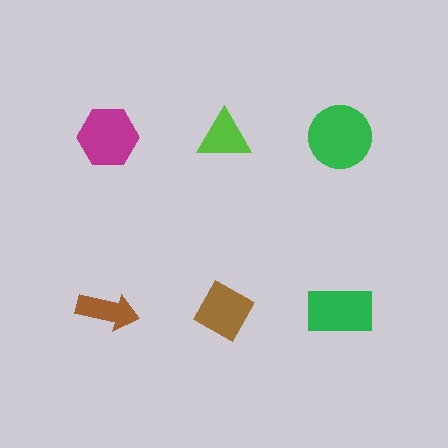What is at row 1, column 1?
A magenta hexagon.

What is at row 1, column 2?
A lime triangle.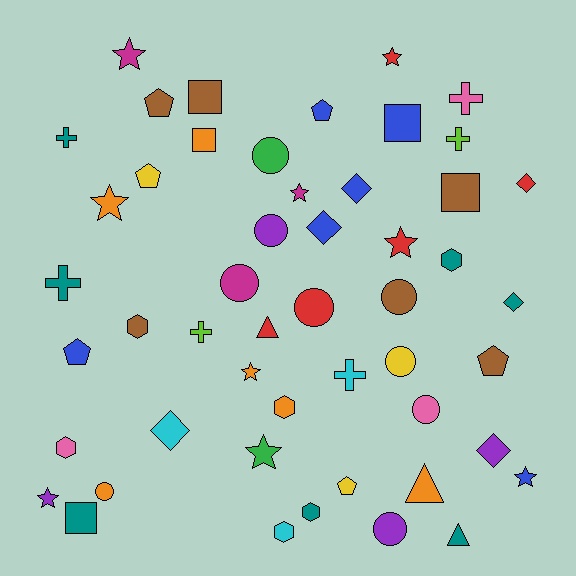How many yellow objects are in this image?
There are 3 yellow objects.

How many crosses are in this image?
There are 6 crosses.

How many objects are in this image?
There are 50 objects.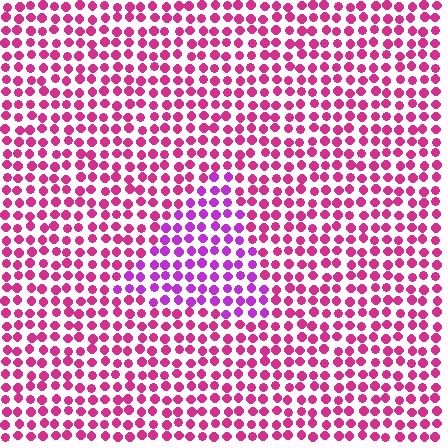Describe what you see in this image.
The image is filled with small magenta elements in a uniform arrangement. A triangle-shaped region is visible where the elements are tinted to a slightly different hue, forming a subtle color boundary.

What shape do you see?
I see a triangle.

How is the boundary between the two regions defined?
The boundary is defined purely by a slight shift in hue (about 33 degrees). Spacing, size, and orientation are identical on both sides.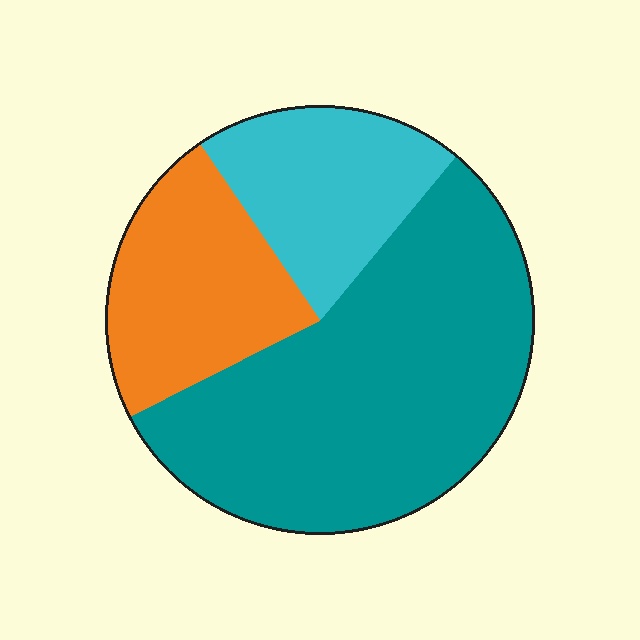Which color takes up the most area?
Teal, at roughly 55%.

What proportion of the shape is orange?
Orange takes up between a sixth and a third of the shape.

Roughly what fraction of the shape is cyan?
Cyan covers roughly 20% of the shape.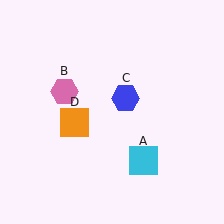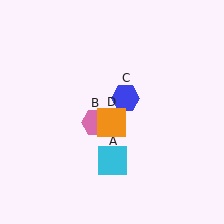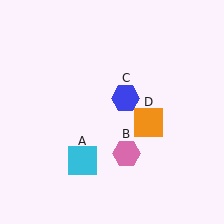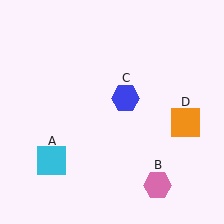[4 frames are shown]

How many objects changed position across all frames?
3 objects changed position: cyan square (object A), pink hexagon (object B), orange square (object D).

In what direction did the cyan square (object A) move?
The cyan square (object A) moved left.